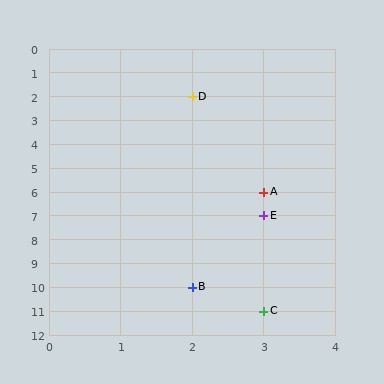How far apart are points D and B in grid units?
Points D and B are 8 rows apart.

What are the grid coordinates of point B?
Point B is at grid coordinates (2, 10).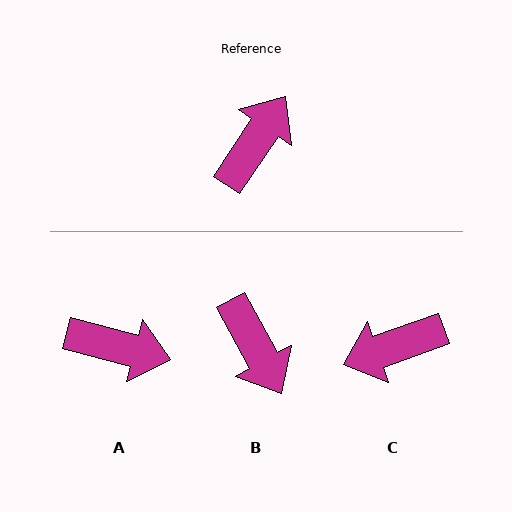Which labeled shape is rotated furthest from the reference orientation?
C, about 143 degrees away.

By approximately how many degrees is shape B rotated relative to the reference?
Approximately 117 degrees clockwise.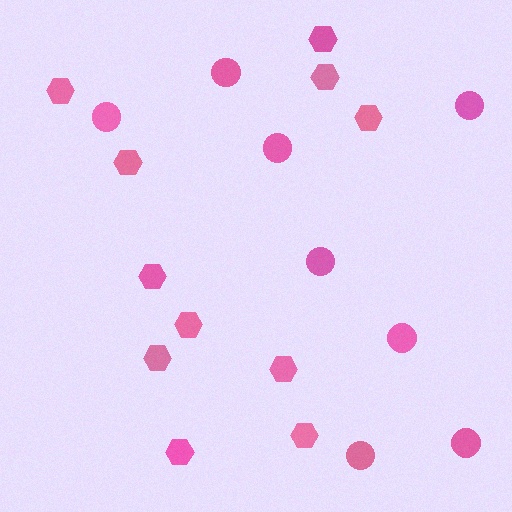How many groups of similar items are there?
There are 2 groups: one group of circles (8) and one group of hexagons (11).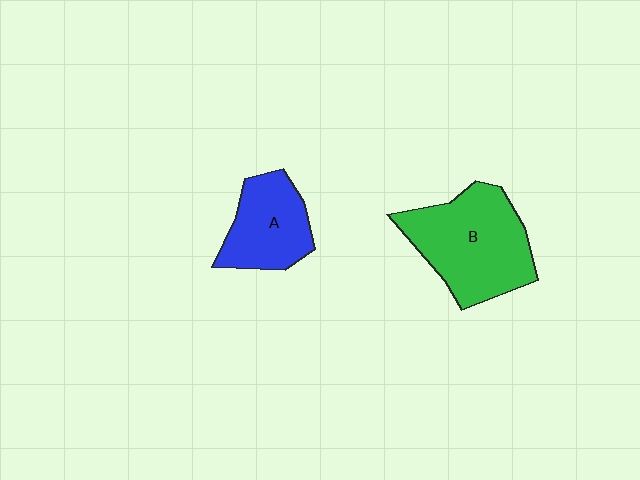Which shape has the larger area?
Shape B (green).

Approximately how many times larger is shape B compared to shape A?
Approximately 1.6 times.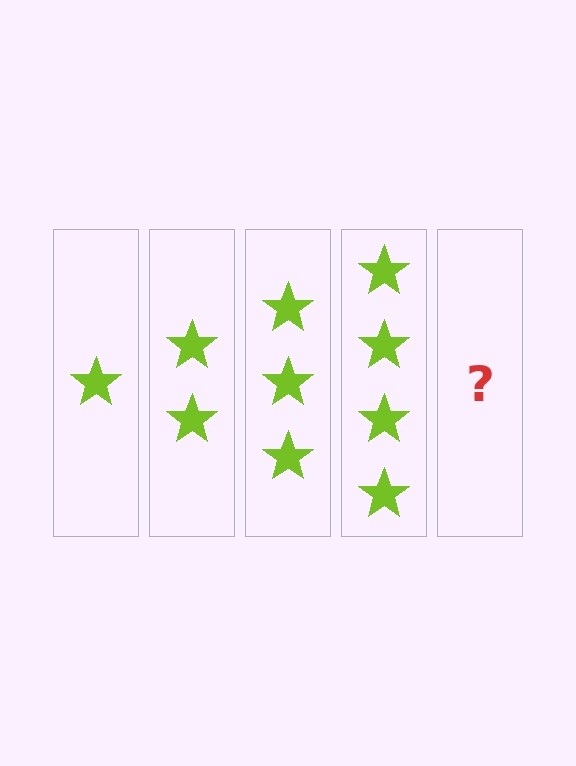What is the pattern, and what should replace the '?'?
The pattern is that each step adds one more star. The '?' should be 5 stars.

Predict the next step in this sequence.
The next step is 5 stars.